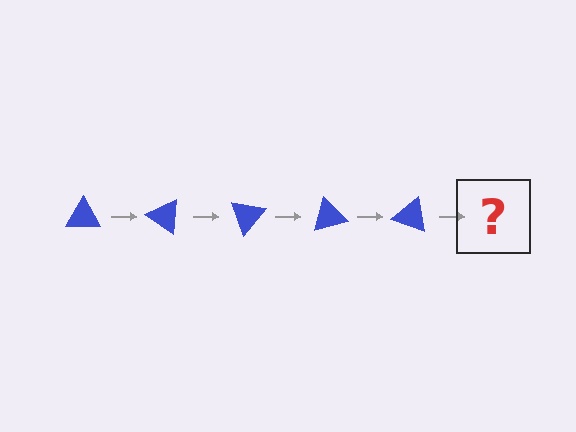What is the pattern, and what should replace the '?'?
The pattern is that the triangle rotates 35 degrees each step. The '?' should be a blue triangle rotated 175 degrees.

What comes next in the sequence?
The next element should be a blue triangle rotated 175 degrees.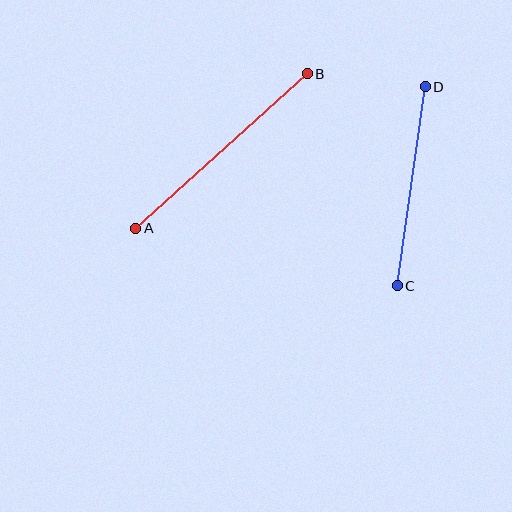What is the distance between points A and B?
The distance is approximately 231 pixels.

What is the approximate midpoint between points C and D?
The midpoint is at approximately (411, 186) pixels.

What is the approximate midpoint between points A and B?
The midpoint is at approximately (222, 151) pixels.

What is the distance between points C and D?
The distance is approximately 201 pixels.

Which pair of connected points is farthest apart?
Points A and B are farthest apart.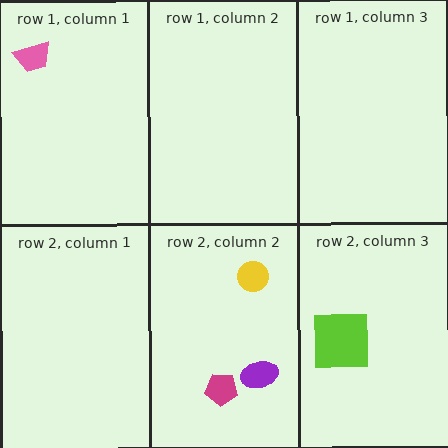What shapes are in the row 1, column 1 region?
The pink trapezoid.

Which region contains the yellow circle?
The row 2, column 2 region.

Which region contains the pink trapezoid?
The row 1, column 1 region.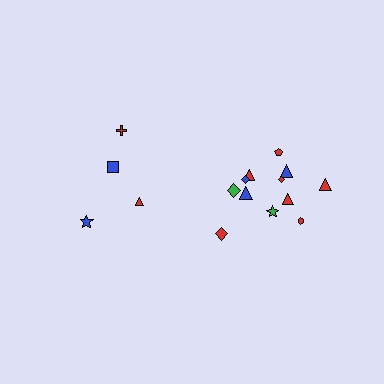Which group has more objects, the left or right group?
The right group.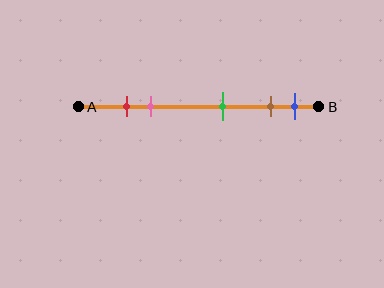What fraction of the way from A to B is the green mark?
The green mark is approximately 60% (0.6) of the way from A to B.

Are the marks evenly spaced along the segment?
No, the marks are not evenly spaced.